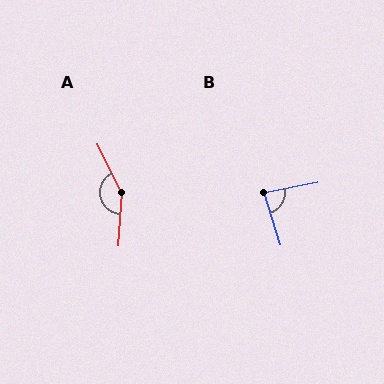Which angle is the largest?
A, at approximately 151 degrees.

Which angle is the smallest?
B, at approximately 84 degrees.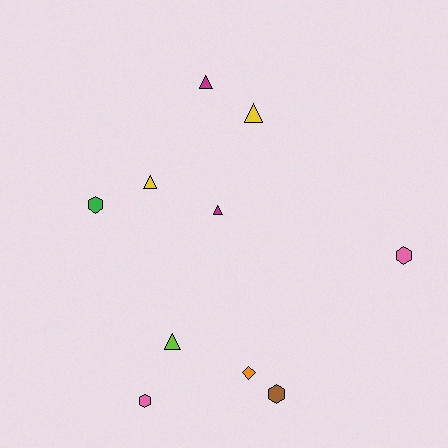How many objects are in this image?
There are 10 objects.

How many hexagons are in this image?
There are 4 hexagons.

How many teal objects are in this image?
There are no teal objects.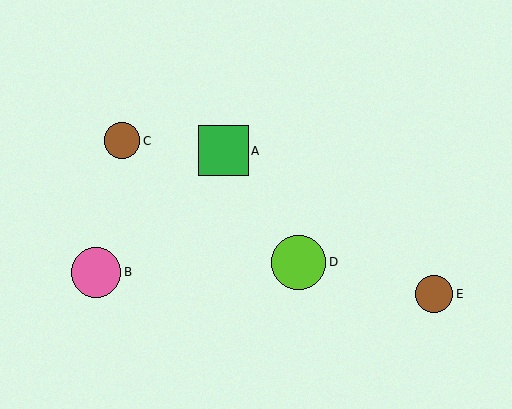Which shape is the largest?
The lime circle (labeled D) is the largest.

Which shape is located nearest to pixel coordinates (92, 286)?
The pink circle (labeled B) at (96, 272) is nearest to that location.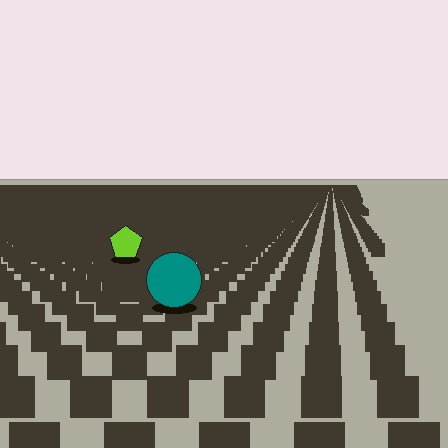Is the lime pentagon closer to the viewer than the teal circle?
No. The teal circle is closer — you can tell from the texture gradient: the ground texture is coarser near it.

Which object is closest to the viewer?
The teal circle is closest. The texture marks near it are larger and more spread out.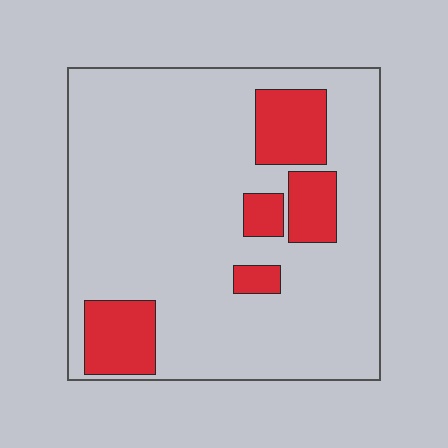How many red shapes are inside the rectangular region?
5.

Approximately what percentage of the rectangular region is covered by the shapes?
Approximately 20%.